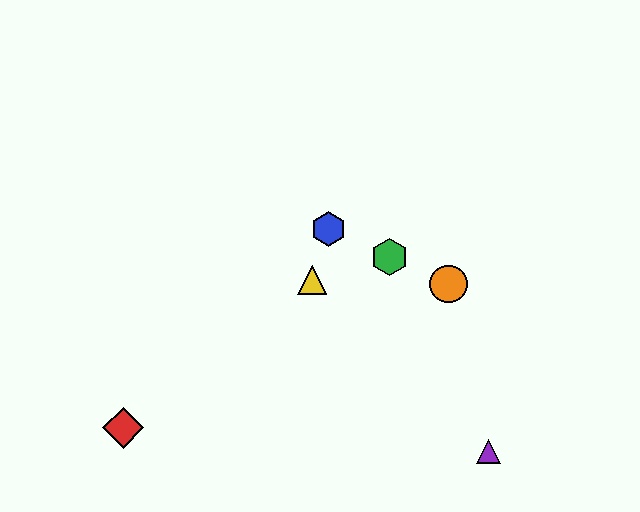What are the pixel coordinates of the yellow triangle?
The yellow triangle is at (312, 280).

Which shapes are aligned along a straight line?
The blue hexagon, the green hexagon, the orange circle are aligned along a straight line.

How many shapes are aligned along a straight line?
3 shapes (the blue hexagon, the green hexagon, the orange circle) are aligned along a straight line.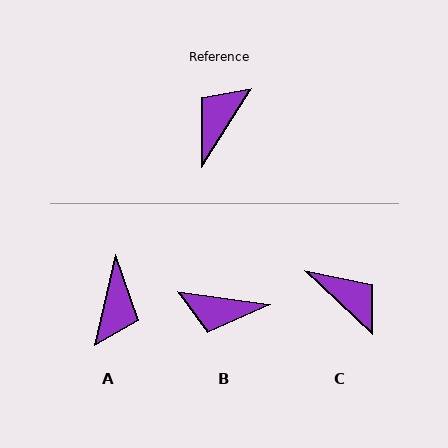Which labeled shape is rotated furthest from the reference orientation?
A, about 161 degrees away.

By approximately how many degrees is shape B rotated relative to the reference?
Approximately 114 degrees counter-clockwise.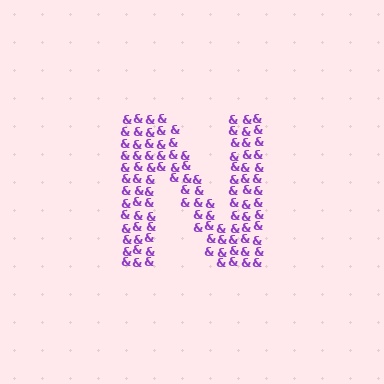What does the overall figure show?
The overall figure shows the letter N.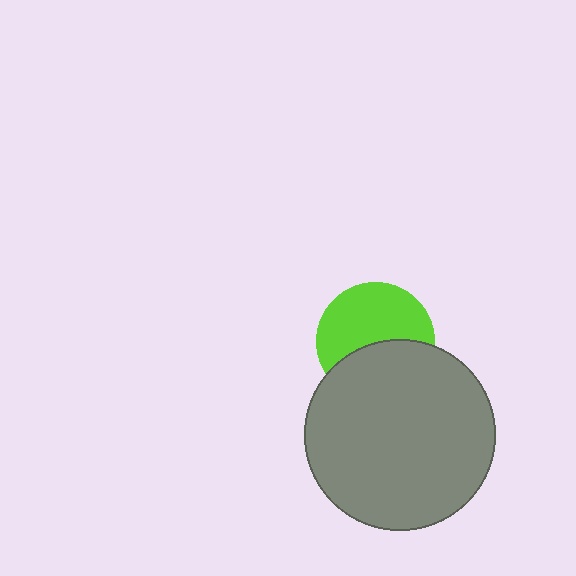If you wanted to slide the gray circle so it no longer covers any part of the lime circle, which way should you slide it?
Slide it down — that is the most direct way to separate the two shapes.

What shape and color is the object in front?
The object in front is a gray circle.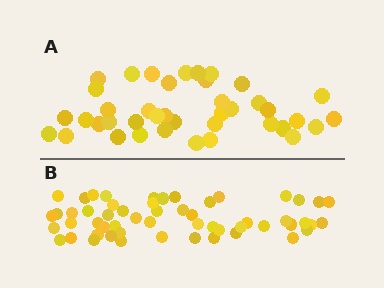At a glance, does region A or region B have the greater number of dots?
Region B (the bottom region) has more dots.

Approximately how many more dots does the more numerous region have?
Region B has approximately 15 more dots than region A.